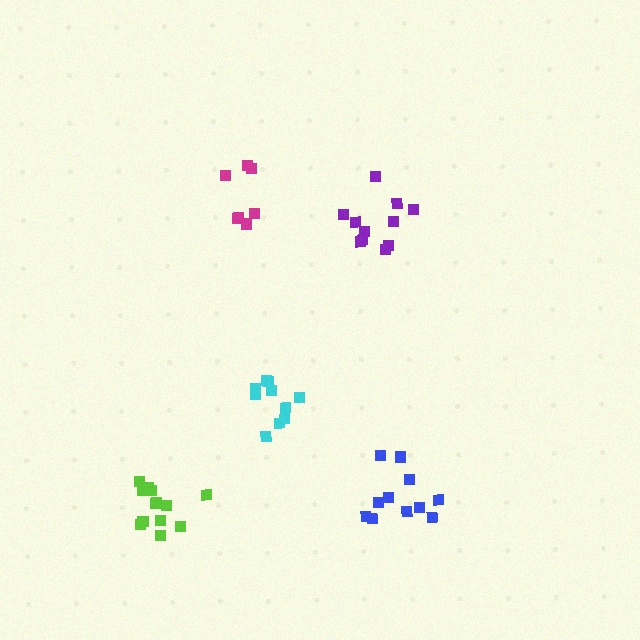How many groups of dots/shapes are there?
There are 5 groups.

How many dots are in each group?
Group 1: 11 dots, Group 2: 7 dots, Group 3: 13 dots, Group 4: 11 dots, Group 5: 10 dots (52 total).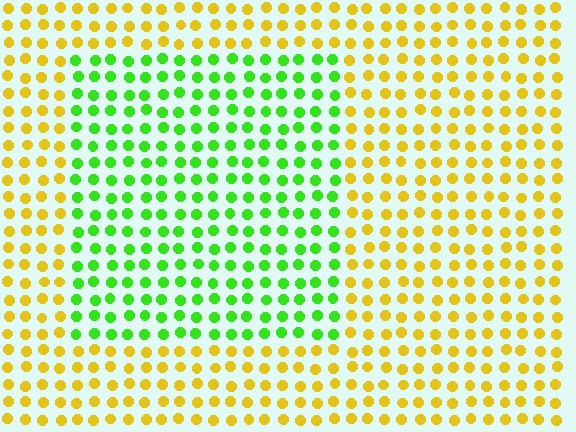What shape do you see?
I see a rectangle.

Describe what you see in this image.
The image is filled with small yellow elements in a uniform arrangement. A rectangle-shaped region is visible where the elements are tinted to a slightly different hue, forming a subtle color boundary.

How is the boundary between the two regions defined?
The boundary is defined purely by a slight shift in hue (about 62 degrees). Spacing, size, and orientation are identical on both sides.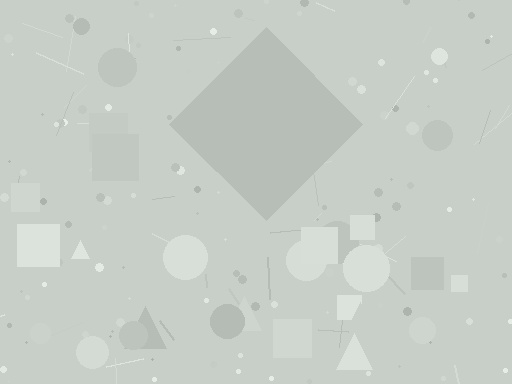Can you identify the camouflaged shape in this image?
The camouflaged shape is a diamond.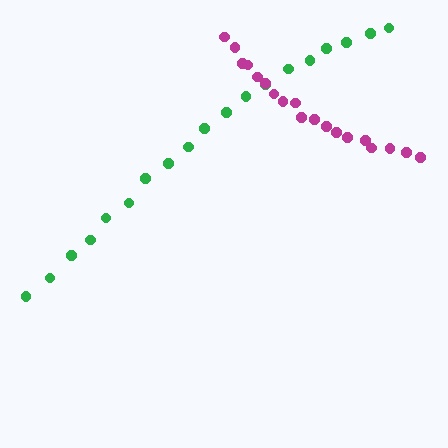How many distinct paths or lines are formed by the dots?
There are 2 distinct paths.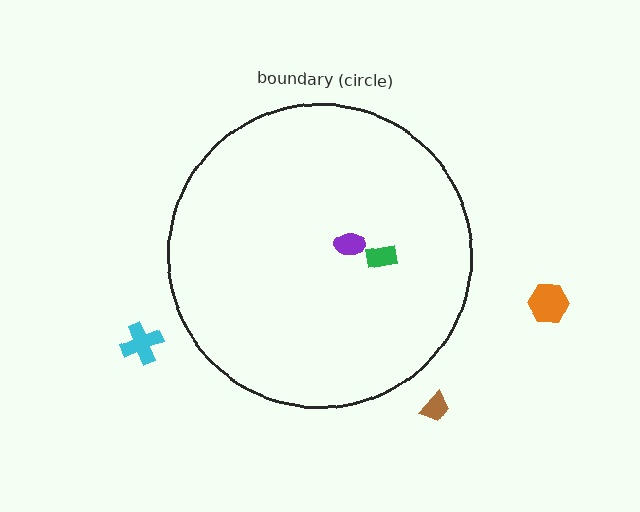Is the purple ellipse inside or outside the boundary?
Inside.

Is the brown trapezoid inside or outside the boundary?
Outside.